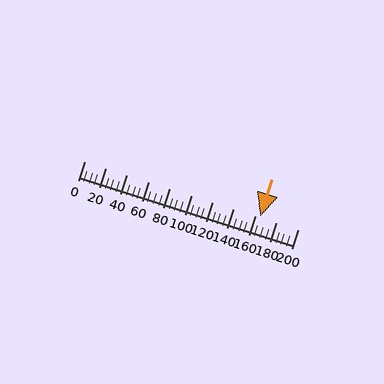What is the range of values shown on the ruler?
The ruler shows values from 0 to 200.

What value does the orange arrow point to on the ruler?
The orange arrow points to approximately 165.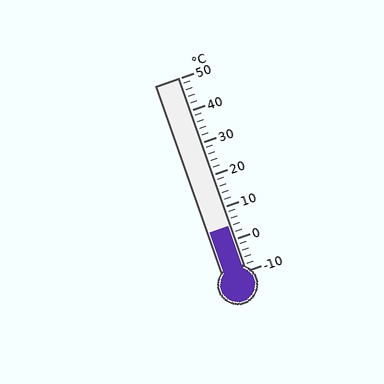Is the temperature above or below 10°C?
The temperature is below 10°C.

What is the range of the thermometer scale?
The thermometer scale ranges from -10°C to 50°C.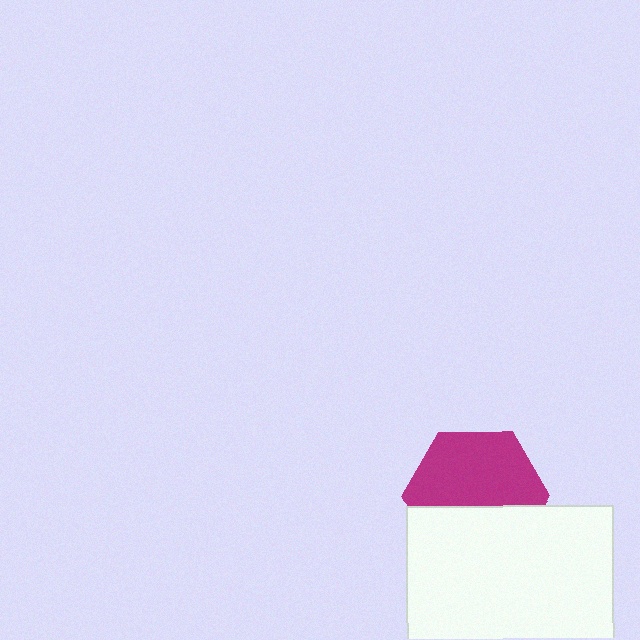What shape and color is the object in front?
The object in front is a white rectangle.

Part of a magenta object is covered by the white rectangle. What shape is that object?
It is a hexagon.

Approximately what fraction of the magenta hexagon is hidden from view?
Roughly 40% of the magenta hexagon is hidden behind the white rectangle.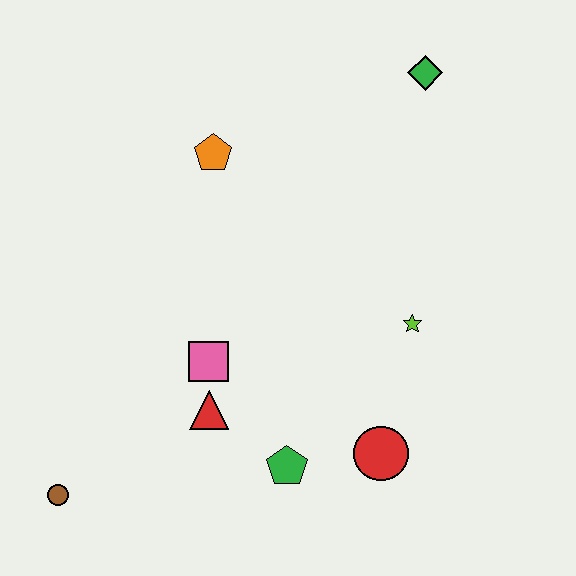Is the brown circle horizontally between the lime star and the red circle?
No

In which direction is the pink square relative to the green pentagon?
The pink square is above the green pentagon.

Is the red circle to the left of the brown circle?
No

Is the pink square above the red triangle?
Yes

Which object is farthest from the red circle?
The green diamond is farthest from the red circle.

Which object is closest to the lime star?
The red circle is closest to the lime star.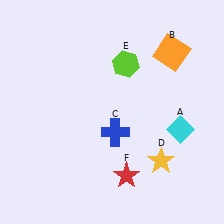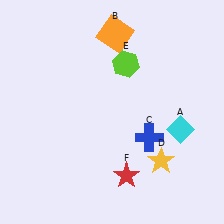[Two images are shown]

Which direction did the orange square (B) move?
The orange square (B) moved left.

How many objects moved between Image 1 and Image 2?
2 objects moved between the two images.